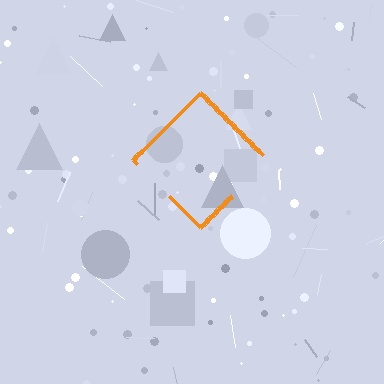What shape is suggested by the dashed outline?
The dashed outline suggests a diamond.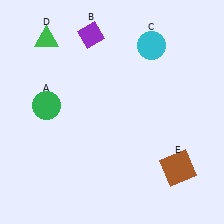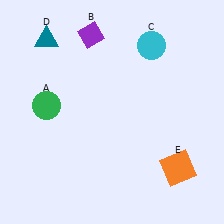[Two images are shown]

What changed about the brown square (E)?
In Image 1, E is brown. In Image 2, it changed to orange.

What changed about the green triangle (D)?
In Image 1, D is green. In Image 2, it changed to teal.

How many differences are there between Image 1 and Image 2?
There are 2 differences between the two images.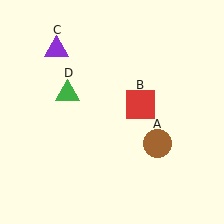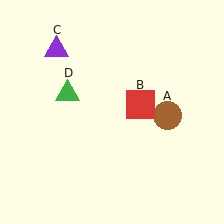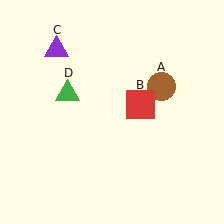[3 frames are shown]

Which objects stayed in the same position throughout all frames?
Red square (object B) and purple triangle (object C) and green triangle (object D) remained stationary.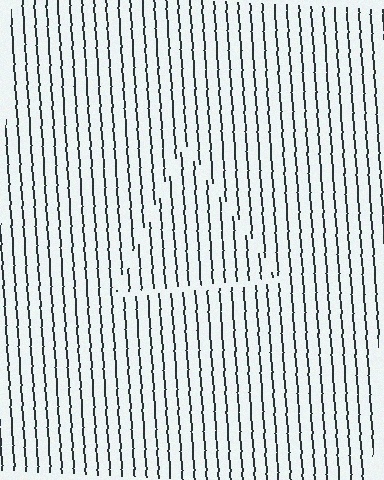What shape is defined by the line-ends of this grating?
An illusory triangle. The interior of the shape contains the same grating, shifted by half a period — the contour is defined by the phase discontinuity where line-ends from the inner and outer gratings abut.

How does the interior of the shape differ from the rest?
The interior of the shape contains the same grating, shifted by half a period — the contour is defined by the phase discontinuity where line-ends from the inner and outer gratings abut.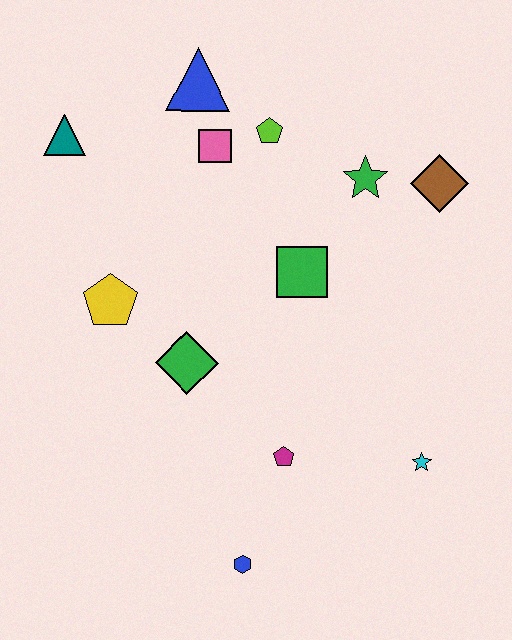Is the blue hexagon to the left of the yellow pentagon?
No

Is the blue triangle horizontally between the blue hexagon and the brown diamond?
No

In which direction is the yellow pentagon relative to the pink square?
The yellow pentagon is below the pink square.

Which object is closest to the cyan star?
The magenta pentagon is closest to the cyan star.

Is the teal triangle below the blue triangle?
Yes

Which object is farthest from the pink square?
The blue hexagon is farthest from the pink square.